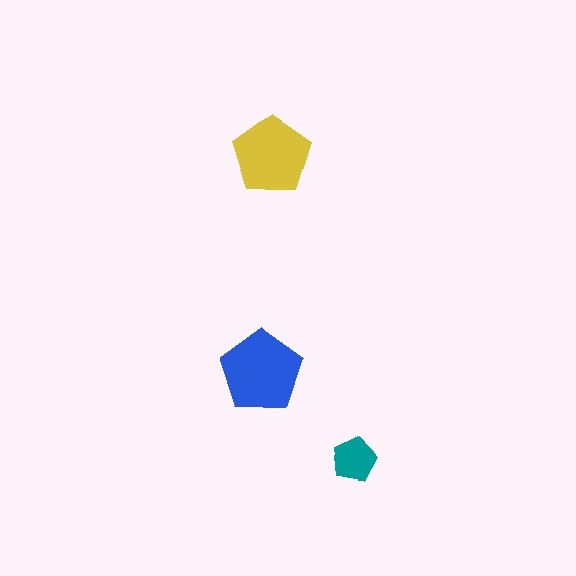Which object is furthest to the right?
The teal pentagon is rightmost.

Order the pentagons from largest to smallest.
the blue one, the yellow one, the teal one.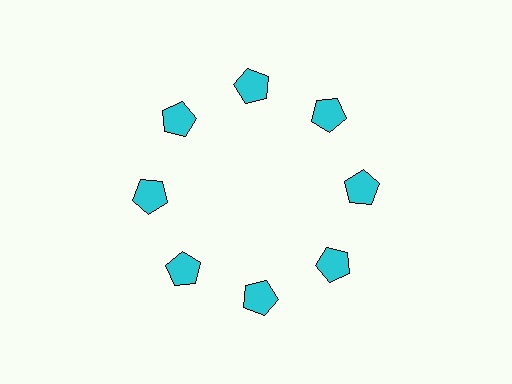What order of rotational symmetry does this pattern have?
This pattern has 8-fold rotational symmetry.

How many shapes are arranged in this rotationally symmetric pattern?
There are 8 shapes, arranged in 8 groups of 1.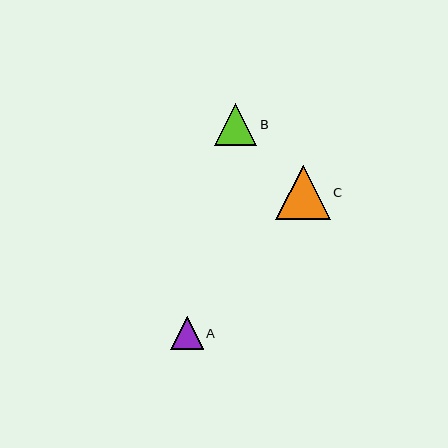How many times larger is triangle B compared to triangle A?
Triangle B is approximately 1.3 times the size of triangle A.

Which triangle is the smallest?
Triangle A is the smallest with a size of approximately 33 pixels.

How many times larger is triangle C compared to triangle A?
Triangle C is approximately 1.7 times the size of triangle A.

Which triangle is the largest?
Triangle C is the largest with a size of approximately 55 pixels.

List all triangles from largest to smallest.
From largest to smallest: C, B, A.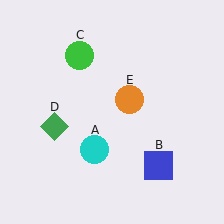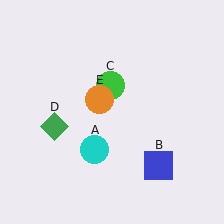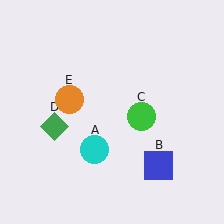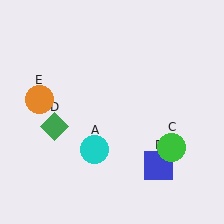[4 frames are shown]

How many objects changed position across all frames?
2 objects changed position: green circle (object C), orange circle (object E).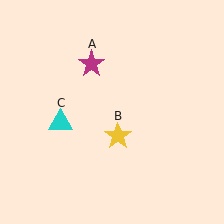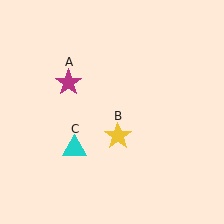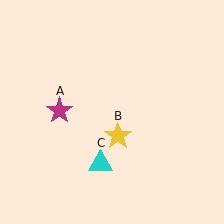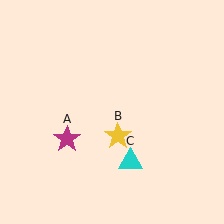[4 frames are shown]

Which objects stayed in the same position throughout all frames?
Yellow star (object B) remained stationary.